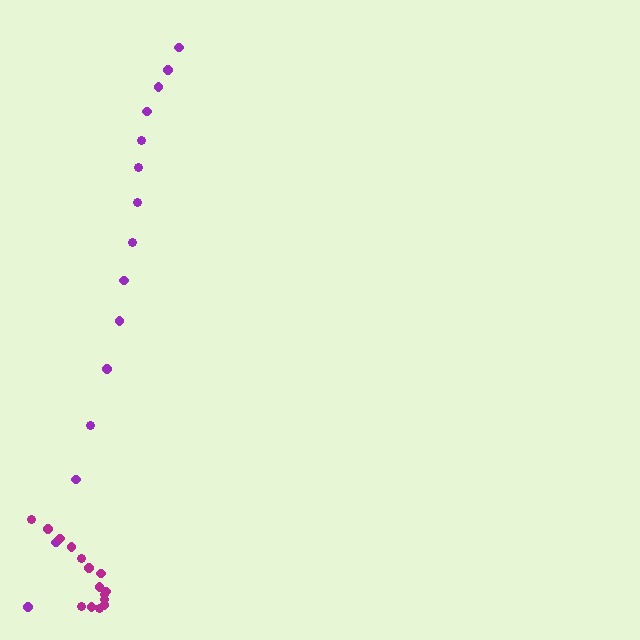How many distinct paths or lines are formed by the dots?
There are 2 distinct paths.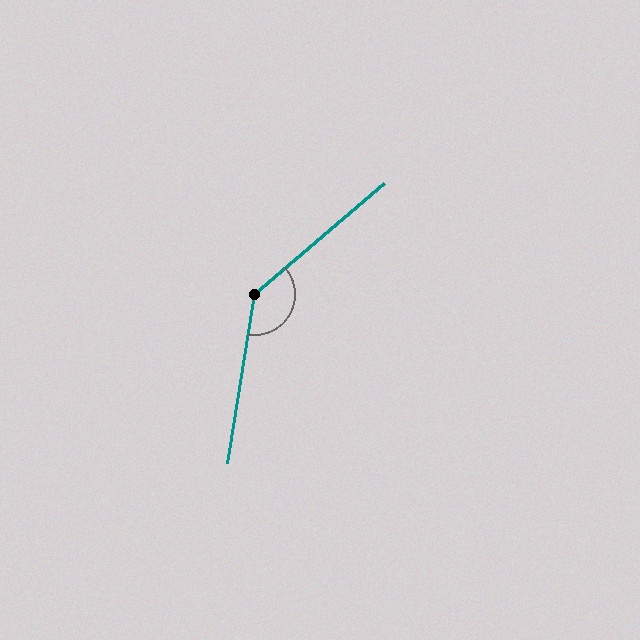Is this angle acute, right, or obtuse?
It is obtuse.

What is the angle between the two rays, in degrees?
Approximately 139 degrees.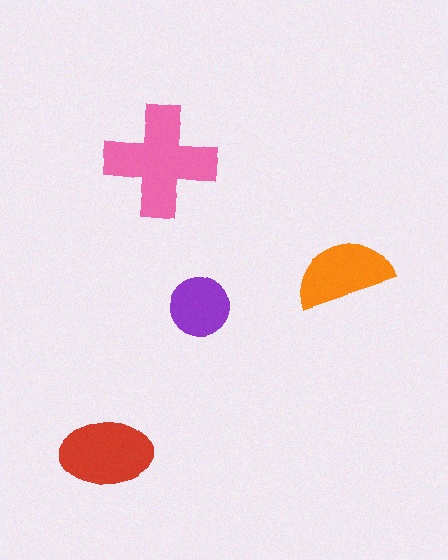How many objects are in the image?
There are 4 objects in the image.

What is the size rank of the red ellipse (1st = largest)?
2nd.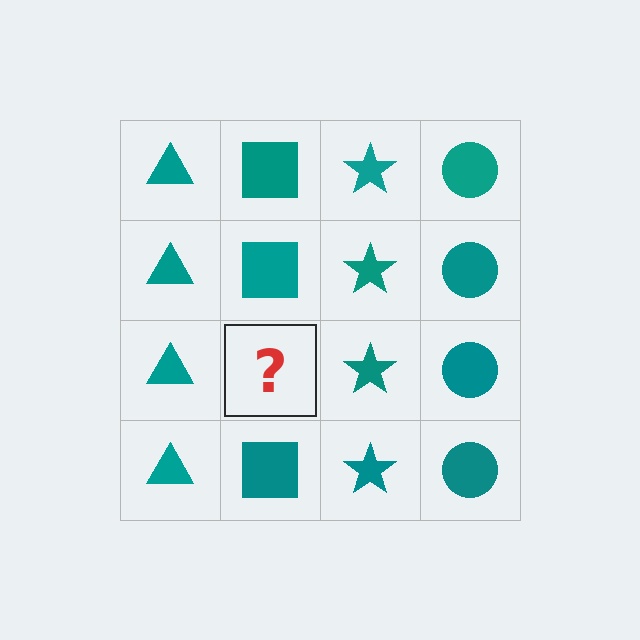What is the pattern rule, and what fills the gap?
The rule is that each column has a consistent shape. The gap should be filled with a teal square.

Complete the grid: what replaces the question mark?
The question mark should be replaced with a teal square.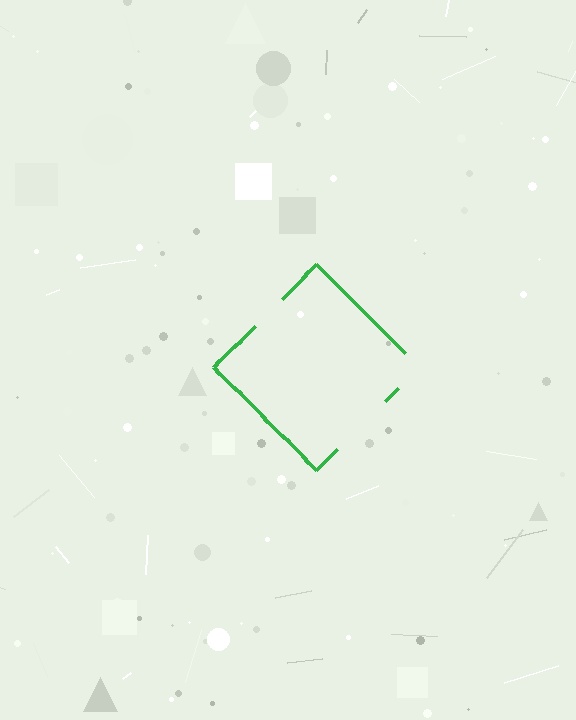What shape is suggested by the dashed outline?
The dashed outline suggests a diamond.